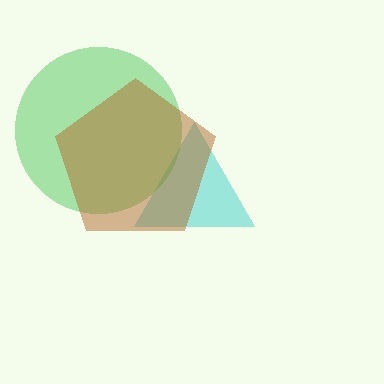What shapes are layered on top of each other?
The layered shapes are: a cyan triangle, a green circle, a brown pentagon.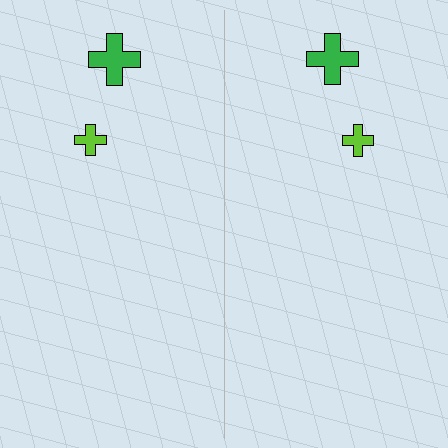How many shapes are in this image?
There are 4 shapes in this image.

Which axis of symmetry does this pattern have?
The pattern has a vertical axis of symmetry running through the center of the image.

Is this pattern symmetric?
Yes, this pattern has bilateral (reflection) symmetry.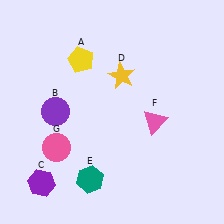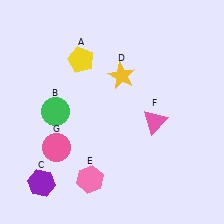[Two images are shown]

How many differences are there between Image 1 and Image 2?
There are 2 differences between the two images.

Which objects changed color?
B changed from purple to green. E changed from teal to pink.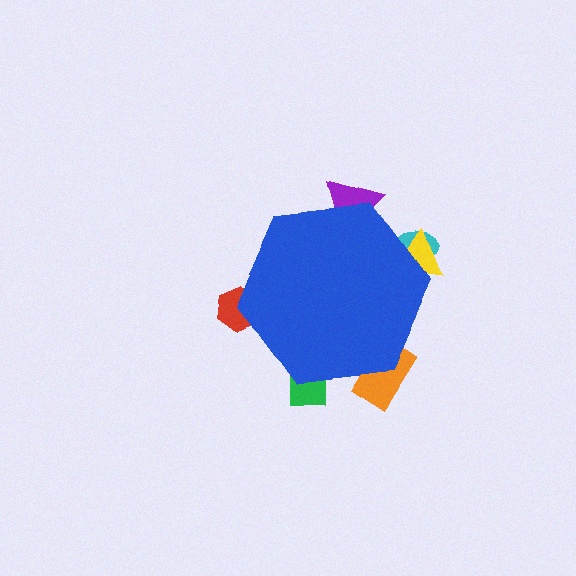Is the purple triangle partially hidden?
Yes, the purple triangle is partially hidden behind the blue hexagon.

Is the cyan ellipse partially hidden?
Yes, the cyan ellipse is partially hidden behind the blue hexagon.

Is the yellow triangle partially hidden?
Yes, the yellow triangle is partially hidden behind the blue hexagon.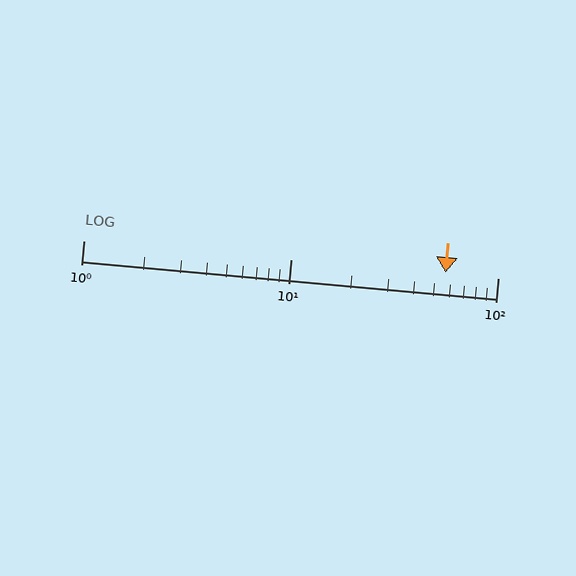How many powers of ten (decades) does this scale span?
The scale spans 2 decades, from 1 to 100.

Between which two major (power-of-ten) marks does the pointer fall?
The pointer is between 10 and 100.